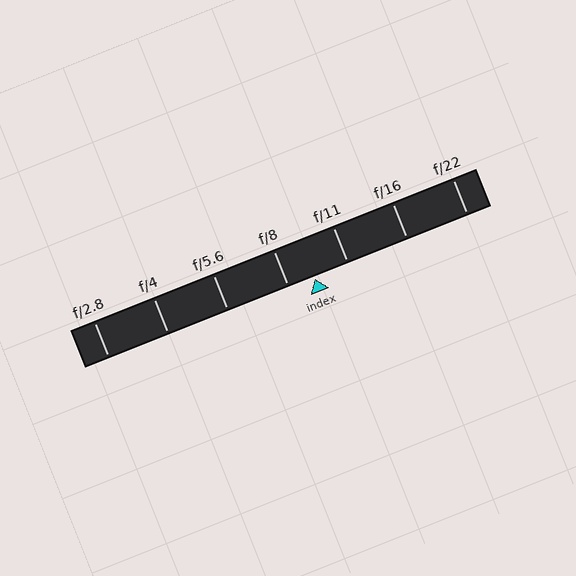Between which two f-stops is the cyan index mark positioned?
The index mark is between f/8 and f/11.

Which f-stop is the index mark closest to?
The index mark is closest to f/8.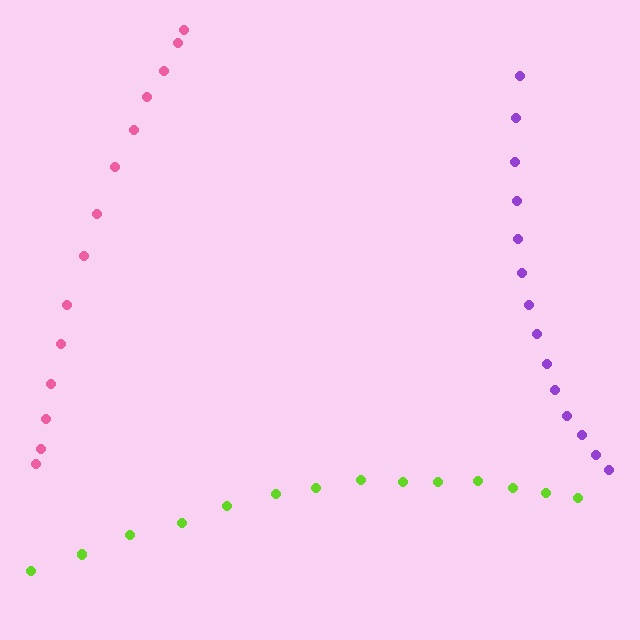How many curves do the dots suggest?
There are 3 distinct paths.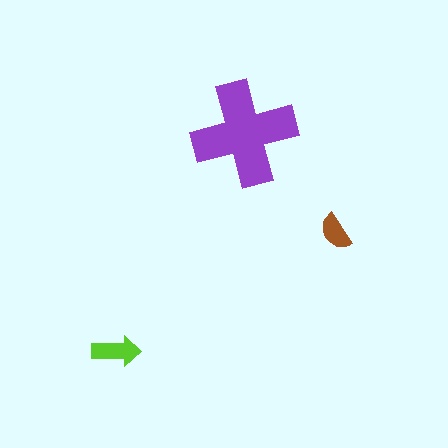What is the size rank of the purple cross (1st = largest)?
1st.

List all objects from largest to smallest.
The purple cross, the lime arrow, the brown semicircle.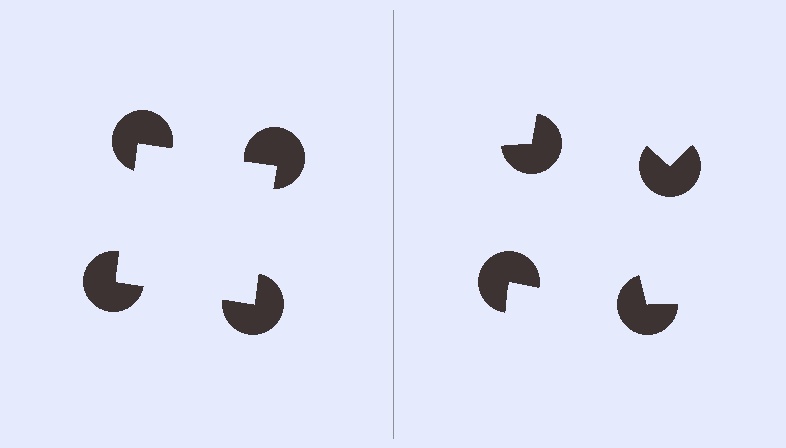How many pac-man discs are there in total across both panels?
8 — 4 on each side.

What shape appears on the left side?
An illusory square.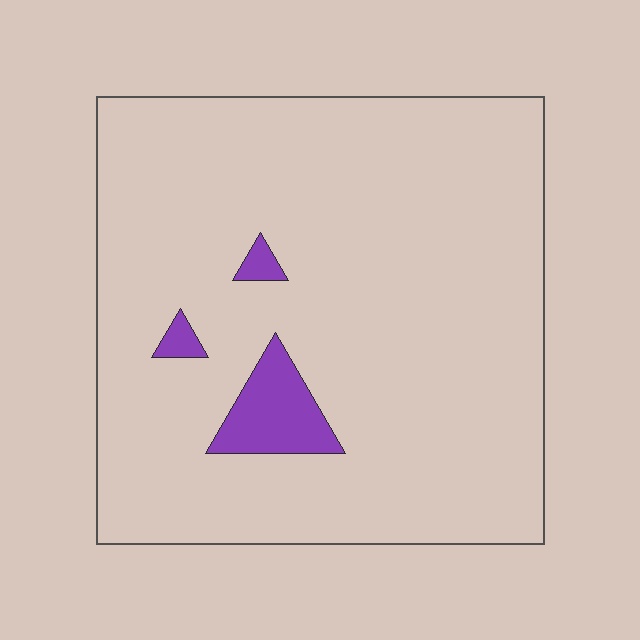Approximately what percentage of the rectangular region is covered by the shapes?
Approximately 5%.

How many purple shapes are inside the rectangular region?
3.